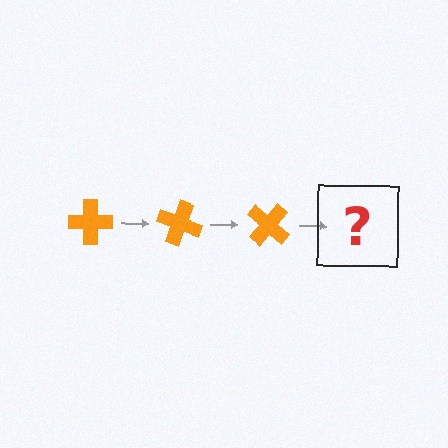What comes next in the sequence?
The next element should be an orange cross rotated 60 degrees.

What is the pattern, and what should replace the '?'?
The pattern is that the cross rotates 20 degrees each step. The '?' should be an orange cross rotated 60 degrees.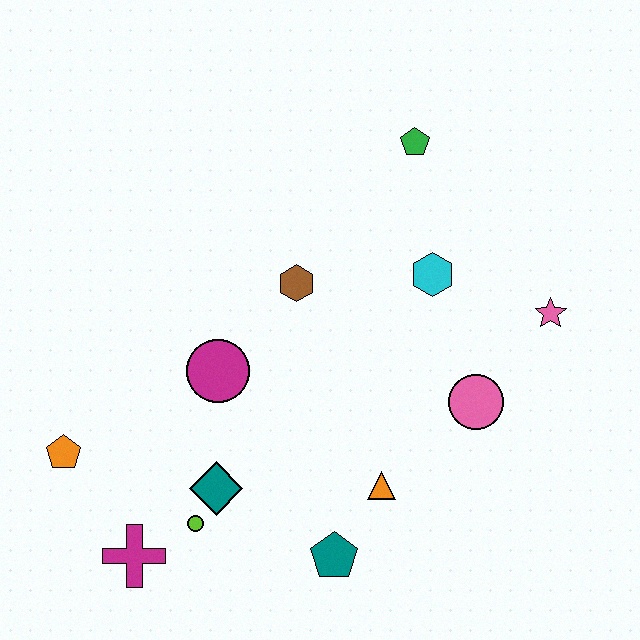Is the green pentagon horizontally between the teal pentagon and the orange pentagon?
No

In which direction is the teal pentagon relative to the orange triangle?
The teal pentagon is below the orange triangle.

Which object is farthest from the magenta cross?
The green pentagon is farthest from the magenta cross.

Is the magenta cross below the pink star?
Yes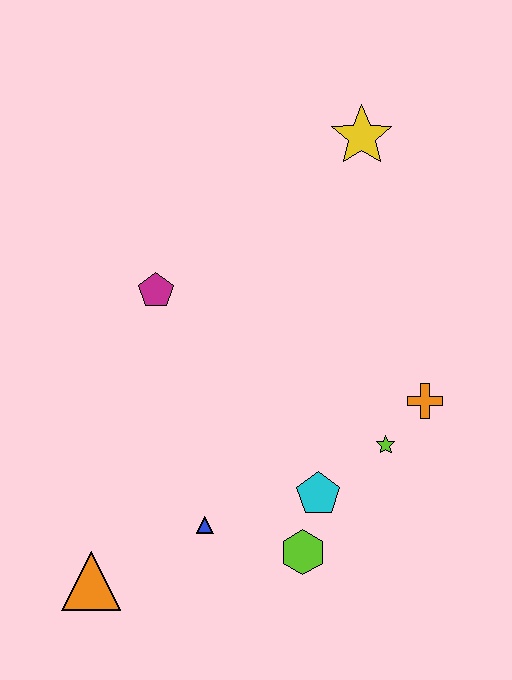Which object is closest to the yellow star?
The magenta pentagon is closest to the yellow star.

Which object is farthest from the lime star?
The orange triangle is farthest from the lime star.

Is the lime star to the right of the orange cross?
No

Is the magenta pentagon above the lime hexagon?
Yes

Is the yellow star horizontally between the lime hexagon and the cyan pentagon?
No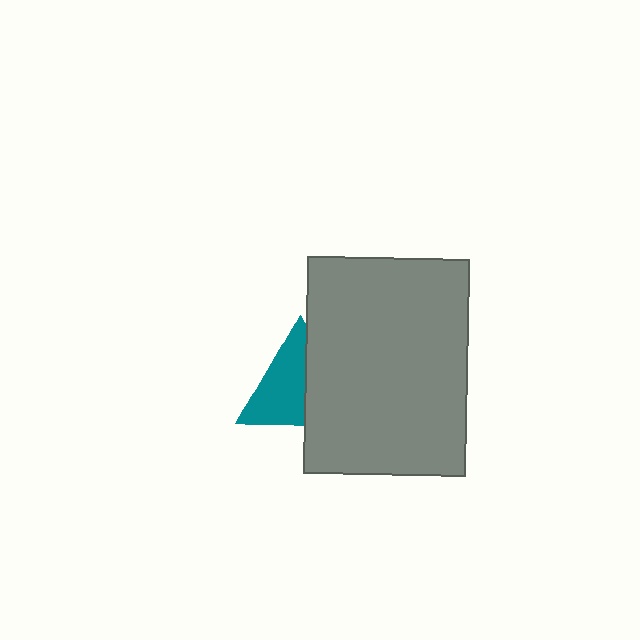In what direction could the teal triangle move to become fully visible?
The teal triangle could move left. That would shift it out from behind the gray rectangle entirely.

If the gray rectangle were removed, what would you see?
You would see the complete teal triangle.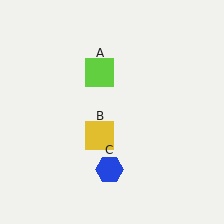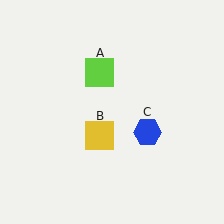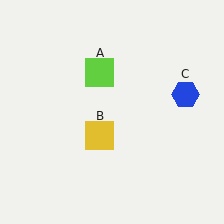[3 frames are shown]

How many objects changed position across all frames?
1 object changed position: blue hexagon (object C).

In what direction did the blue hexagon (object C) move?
The blue hexagon (object C) moved up and to the right.